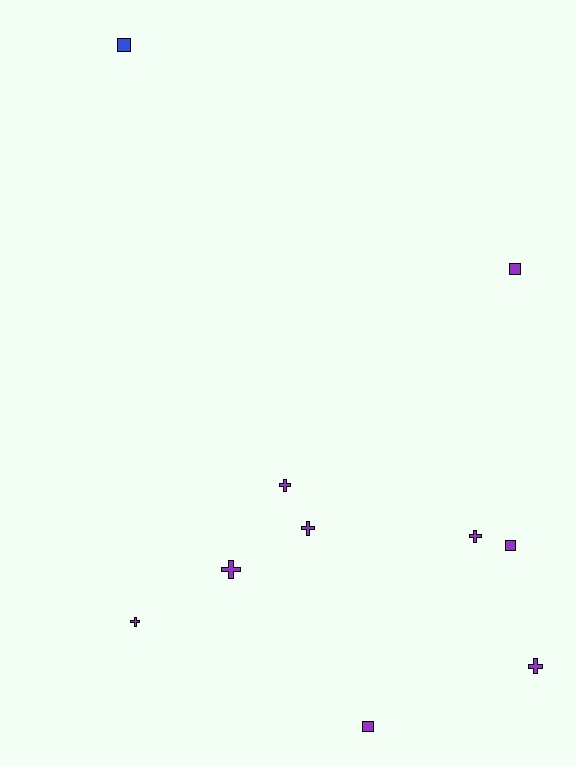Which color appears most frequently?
Purple, with 9 objects.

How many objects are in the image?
There are 10 objects.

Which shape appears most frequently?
Cross, with 6 objects.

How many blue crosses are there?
There are no blue crosses.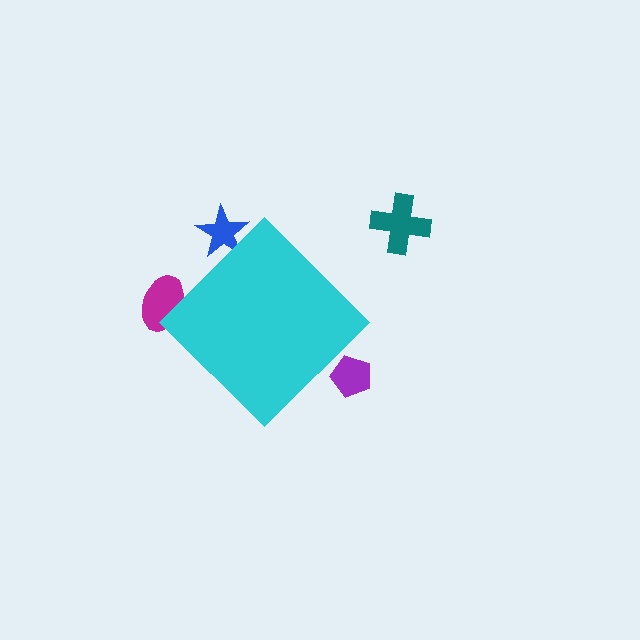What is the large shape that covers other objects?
A cyan diamond.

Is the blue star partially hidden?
Yes, the blue star is partially hidden behind the cyan diamond.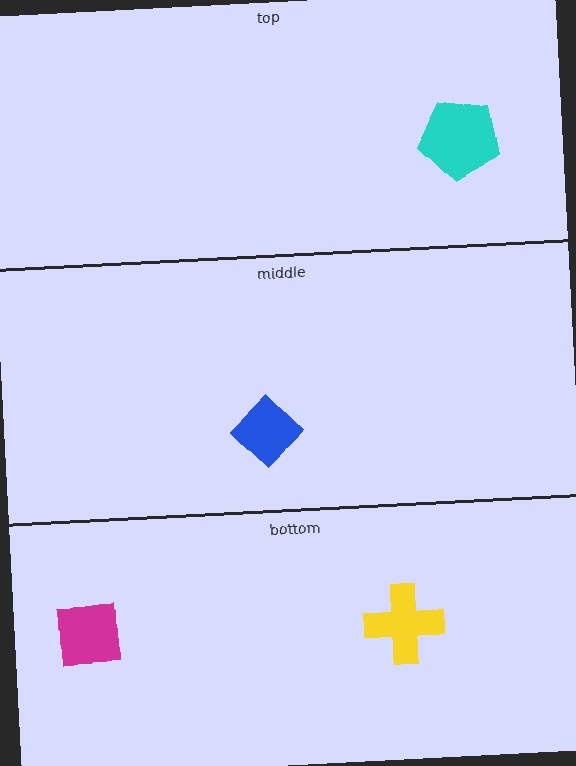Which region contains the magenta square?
The bottom region.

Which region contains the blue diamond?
The middle region.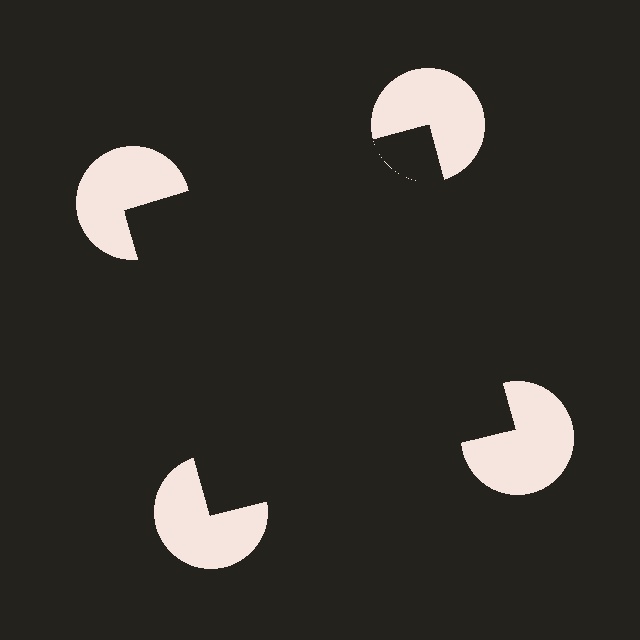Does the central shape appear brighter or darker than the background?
It typically appears slightly darker than the background, even though no actual brightness change is drawn.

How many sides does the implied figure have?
4 sides.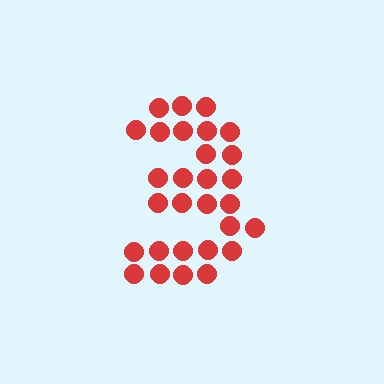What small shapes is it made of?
It is made of small circles.